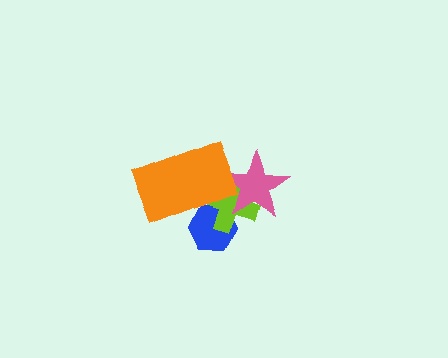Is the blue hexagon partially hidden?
Yes, it is partially covered by another shape.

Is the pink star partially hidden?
Yes, it is partially covered by another shape.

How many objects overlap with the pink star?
2 objects overlap with the pink star.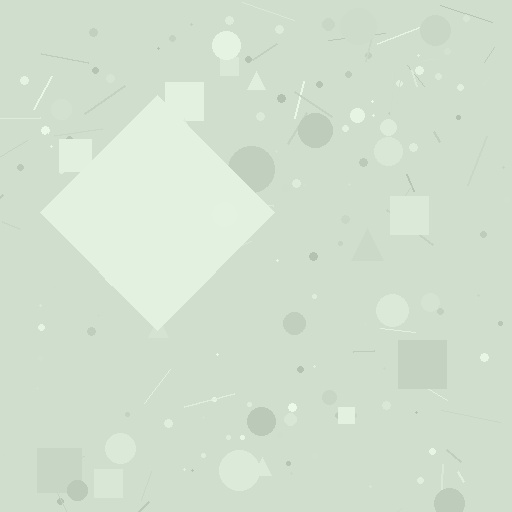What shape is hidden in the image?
A diamond is hidden in the image.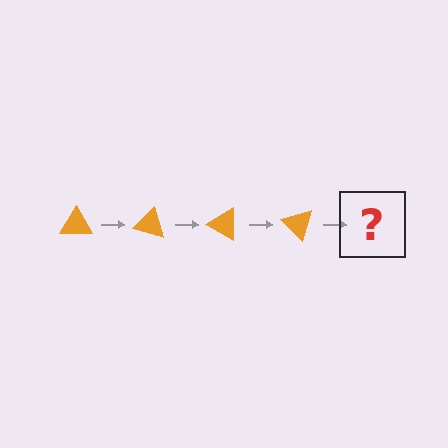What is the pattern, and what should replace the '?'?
The pattern is that the triangle rotates 15 degrees each step. The '?' should be an orange triangle rotated 60 degrees.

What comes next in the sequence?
The next element should be an orange triangle rotated 60 degrees.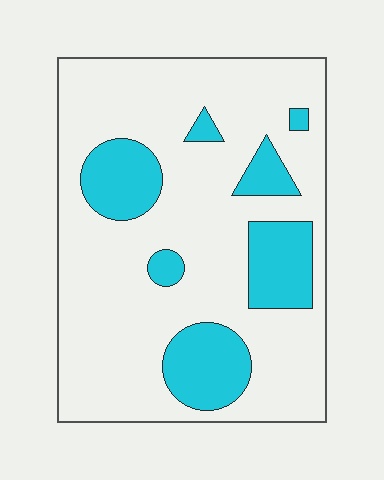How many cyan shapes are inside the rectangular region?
7.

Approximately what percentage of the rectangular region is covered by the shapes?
Approximately 20%.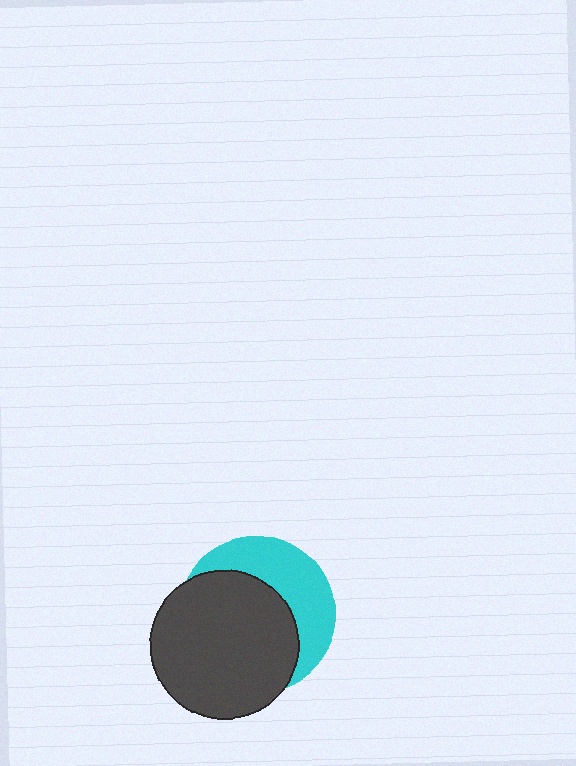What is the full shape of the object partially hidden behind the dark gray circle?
The partially hidden object is a cyan circle.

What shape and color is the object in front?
The object in front is a dark gray circle.